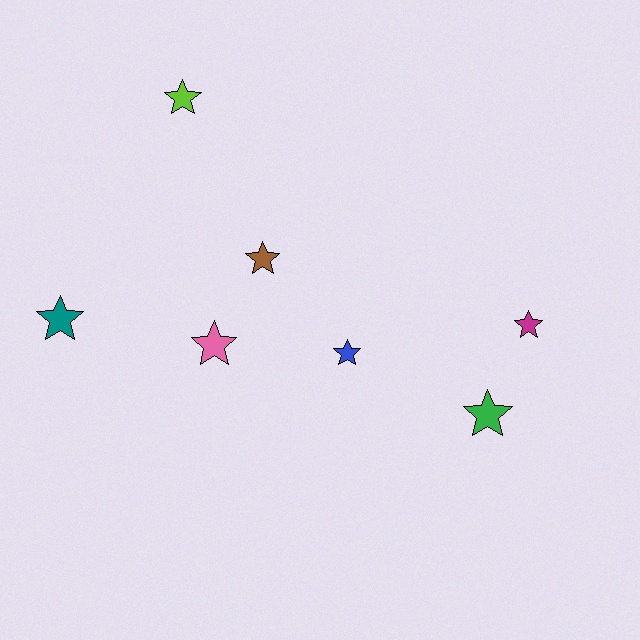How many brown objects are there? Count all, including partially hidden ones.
There is 1 brown object.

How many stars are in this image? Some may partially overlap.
There are 7 stars.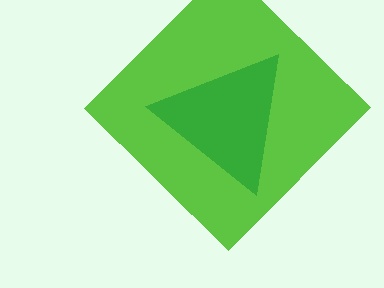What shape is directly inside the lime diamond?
The green triangle.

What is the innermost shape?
The green triangle.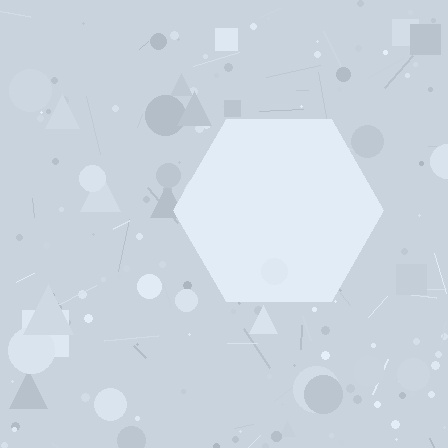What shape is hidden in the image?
A hexagon is hidden in the image.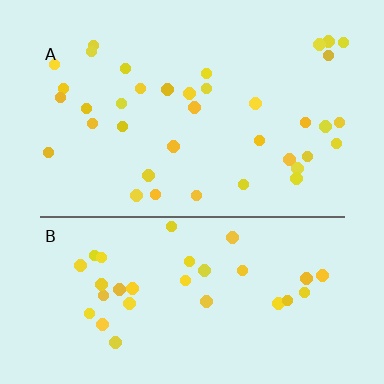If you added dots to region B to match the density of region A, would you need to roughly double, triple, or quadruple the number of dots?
Approximately double.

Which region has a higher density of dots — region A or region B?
A (the top).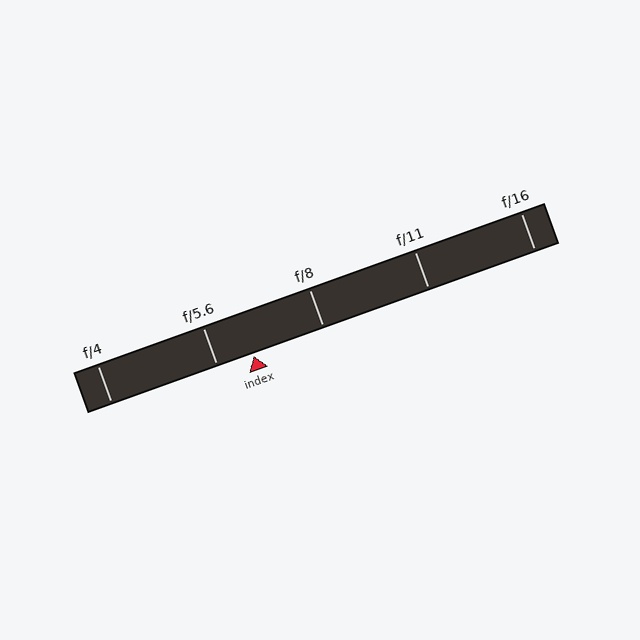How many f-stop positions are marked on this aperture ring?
There are 5 f-stop positions marked.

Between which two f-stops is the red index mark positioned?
The index mark is between f/5.6 and f/8.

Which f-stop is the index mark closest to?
The index mark is closest to f/5.6.